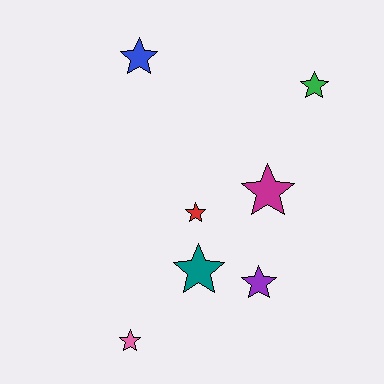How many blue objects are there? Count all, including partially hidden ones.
There is 1 blue object.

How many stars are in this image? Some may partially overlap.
There are 7 stars.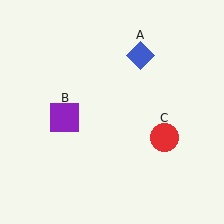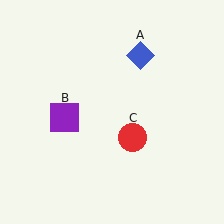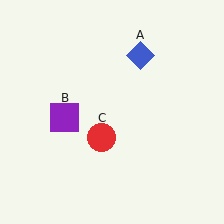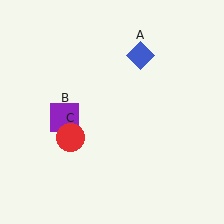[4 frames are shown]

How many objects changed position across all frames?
1 object changed position: red circle (object C).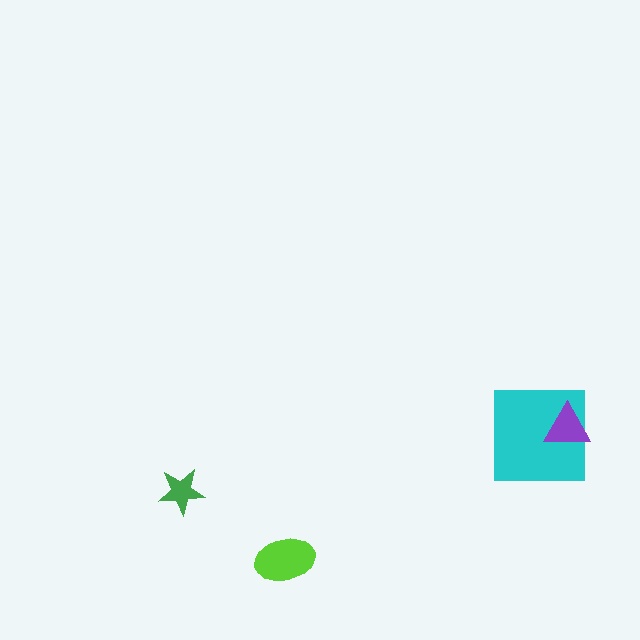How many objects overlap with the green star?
0 objects overlap with the green star.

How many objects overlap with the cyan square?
1 object overlaps with the cyan square.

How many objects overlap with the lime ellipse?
0 objects overlap with the lime ellipse.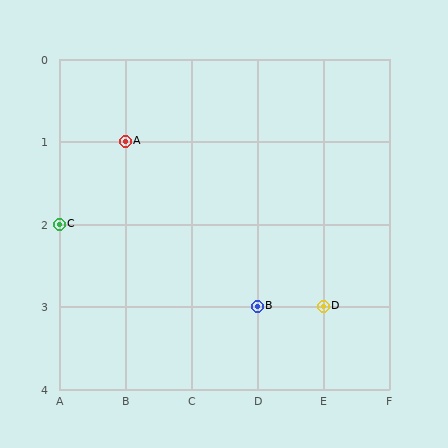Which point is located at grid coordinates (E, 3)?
Point D is at (E, 3).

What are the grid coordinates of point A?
Point A is at grid coordinates (B, 1).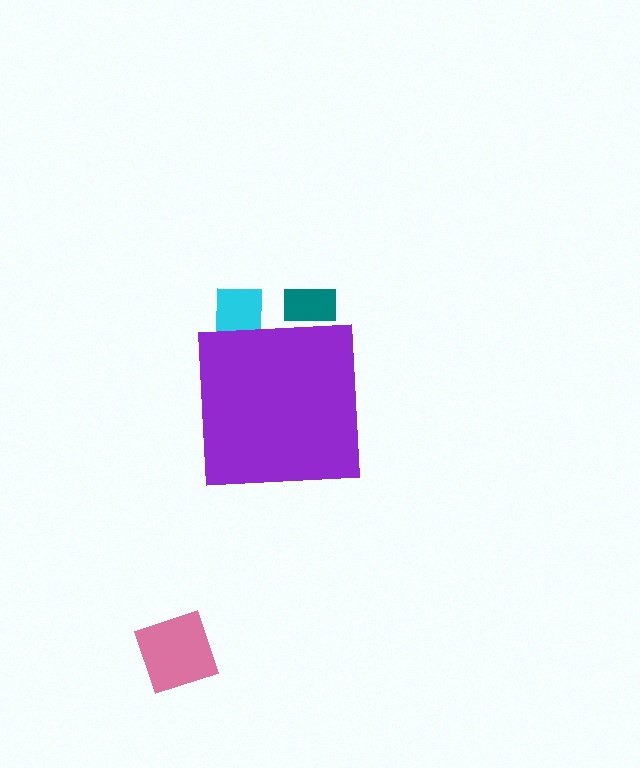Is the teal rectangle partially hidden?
Yes, the teal rectangle is partially hidden behind the purple square.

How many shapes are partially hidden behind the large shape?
2 shapes are partially hidden.